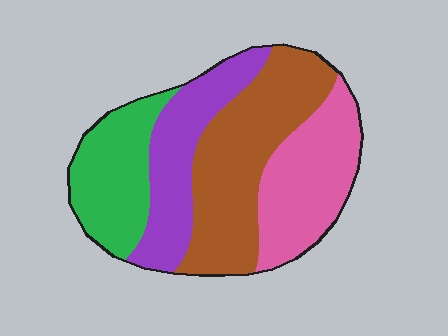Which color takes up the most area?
Brown, at roughly 35%.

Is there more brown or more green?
Brown.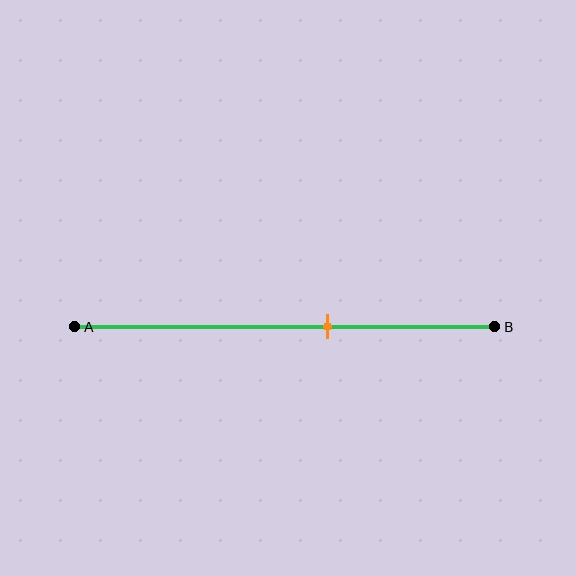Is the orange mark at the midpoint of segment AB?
No, the mark is at about 60% from A, not at the 50% midpoint.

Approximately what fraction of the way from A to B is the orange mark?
The orange mark is approximately 60% of the way from A to B.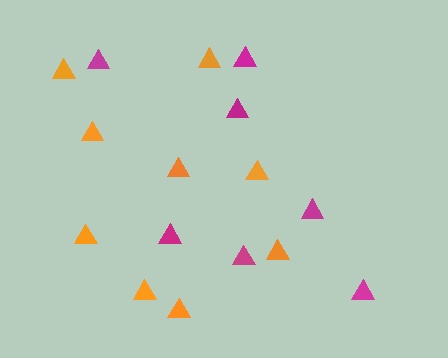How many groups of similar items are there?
There are 2 groups: one group of orange triangles (9) and one group of magenta triangles (7).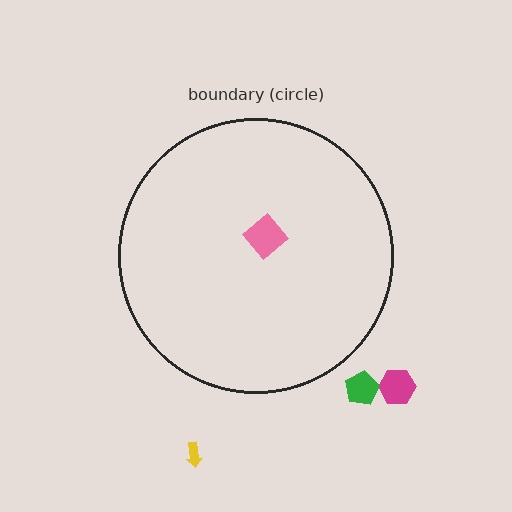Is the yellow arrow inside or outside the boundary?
Outside.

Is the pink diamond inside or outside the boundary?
Inside.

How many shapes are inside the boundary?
1 inside, 3 outside.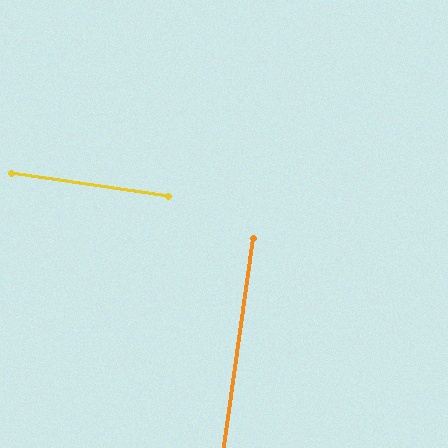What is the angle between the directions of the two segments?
Approximately 90 degrees.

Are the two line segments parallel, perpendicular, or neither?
Perpendicular — they meet at approximately 90°.